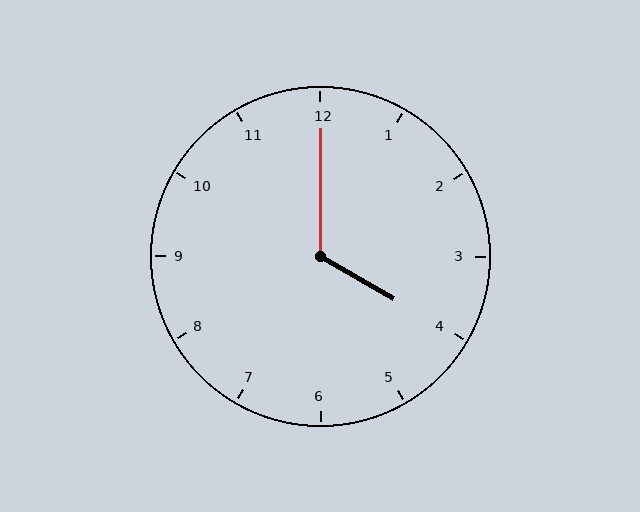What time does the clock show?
4:00.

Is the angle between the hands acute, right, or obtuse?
It is obtuse.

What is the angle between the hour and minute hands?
Approximately 120 degrees.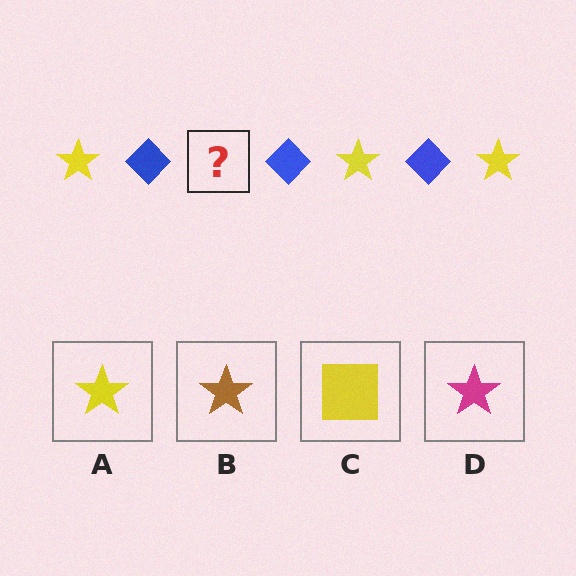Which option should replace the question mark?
Option A.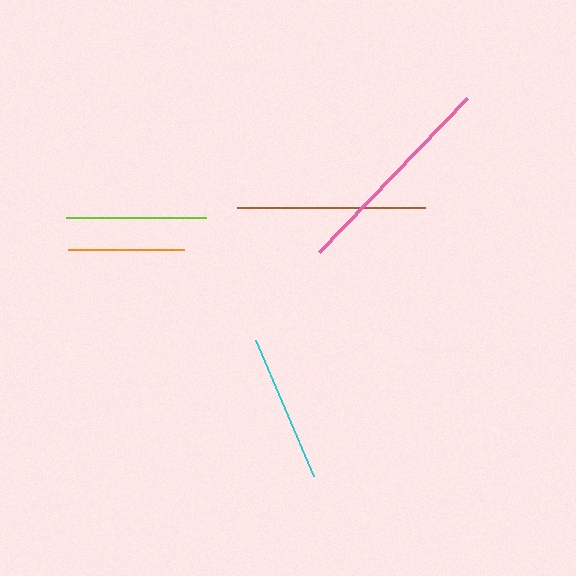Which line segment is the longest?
The pink line is the longest at approximately 213 pixels.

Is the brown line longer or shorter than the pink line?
The pink line is longer than the brown line.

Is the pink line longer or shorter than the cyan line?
The pink line is longer than the cyan line.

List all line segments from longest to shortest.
From longest to shortest: pink, brown, cyan, lime, orange.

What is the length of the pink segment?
The pink segment is approximately 213 pixels long.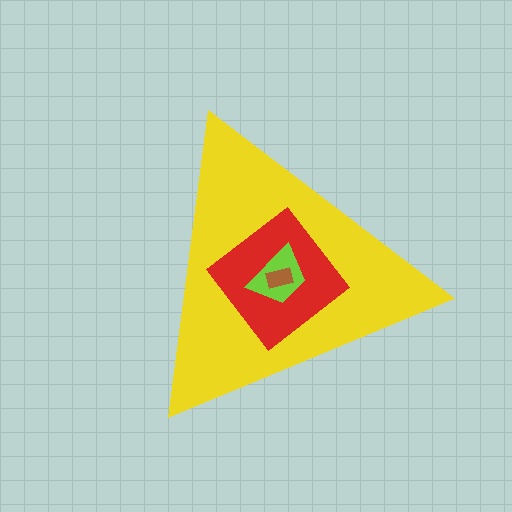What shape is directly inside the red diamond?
The lime trapezoid.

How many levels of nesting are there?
4.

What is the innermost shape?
The brown rectangle.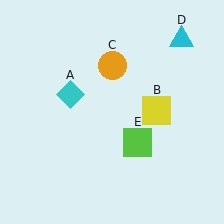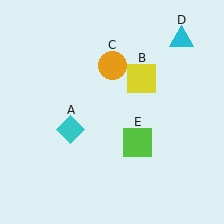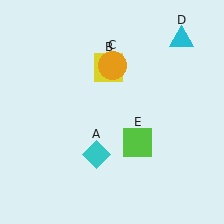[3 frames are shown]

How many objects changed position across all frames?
2 objects changed position: cyan diamond (object A), yellow square (object B).